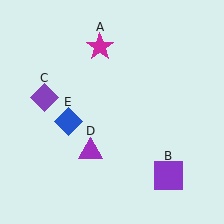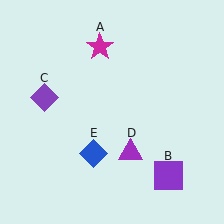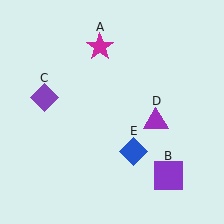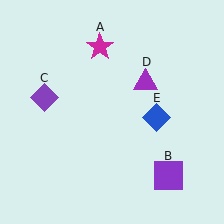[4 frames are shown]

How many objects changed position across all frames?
2 objects changed position: purple triangle (object D), blue diamond (object E).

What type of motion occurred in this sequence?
The purple triangle (object D), blue diamond (object E) rotated counterclockwise around the center of the scene.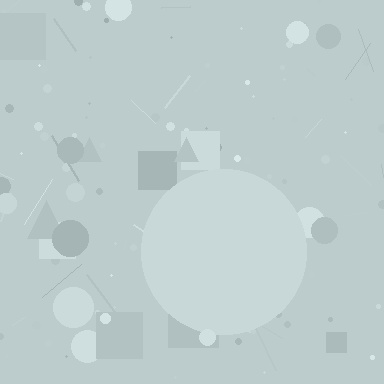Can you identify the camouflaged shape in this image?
The camouflaged shape is a circle.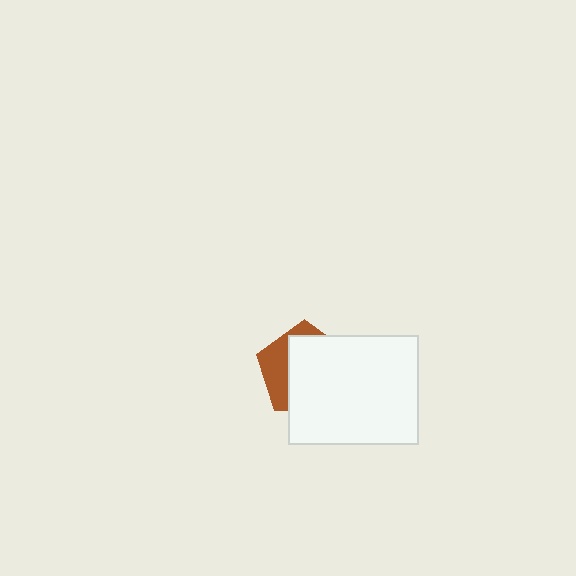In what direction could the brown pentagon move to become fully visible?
The brown pentagon could move toward the upper-left. That would shift it out from behind the white rectangle entirely.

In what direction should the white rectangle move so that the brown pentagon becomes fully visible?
The white rectangle should move toward the lower-right. That is the shortest direction to clear the overlap and leave the brown pentagon fully visible.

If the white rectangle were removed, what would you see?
You would see the complete brown pentagon.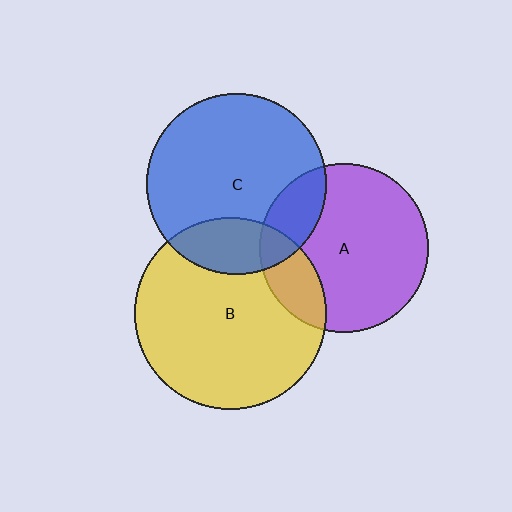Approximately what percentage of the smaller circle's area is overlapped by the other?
Approximately 20%.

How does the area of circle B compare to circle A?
Approximately 1.3 times.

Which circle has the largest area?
Circle B (yellow).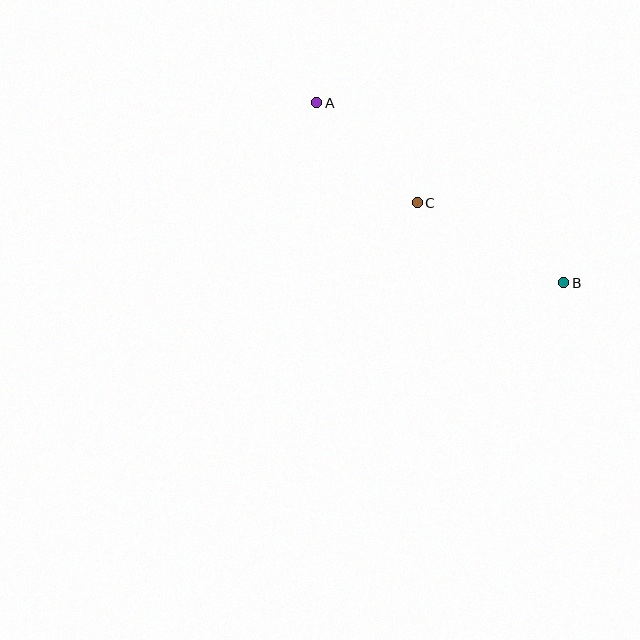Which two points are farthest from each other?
Points A and B are farthest from each other.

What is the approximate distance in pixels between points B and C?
The distance between B and C is approximately 167 pixels.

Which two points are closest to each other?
Points A and C are closest to each other.